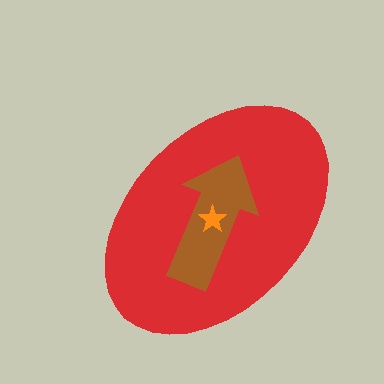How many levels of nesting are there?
3.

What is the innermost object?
The orange star.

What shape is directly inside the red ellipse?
The brown arrow.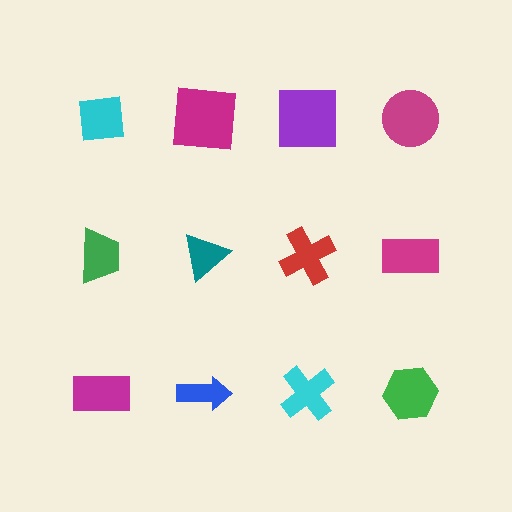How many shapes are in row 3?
4 shapes.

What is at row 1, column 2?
A magenta square.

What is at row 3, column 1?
A magenta rectangle.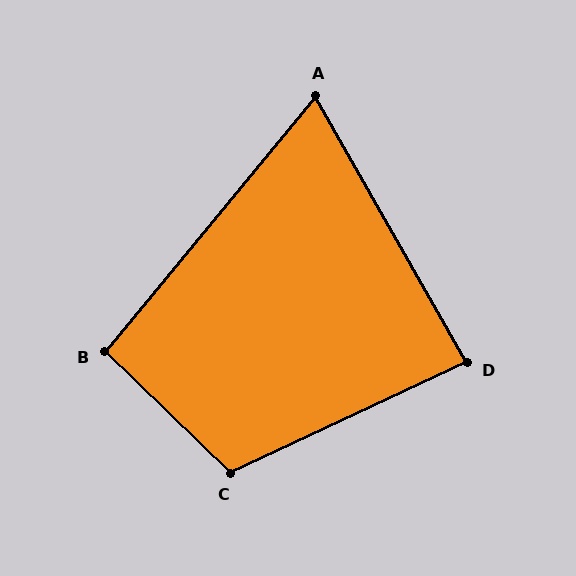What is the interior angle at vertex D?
Approximately 85 degrees (approximately right).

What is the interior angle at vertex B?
Approximately 95 degrees (approximately right).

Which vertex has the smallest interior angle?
A, at approximately 69 degrees.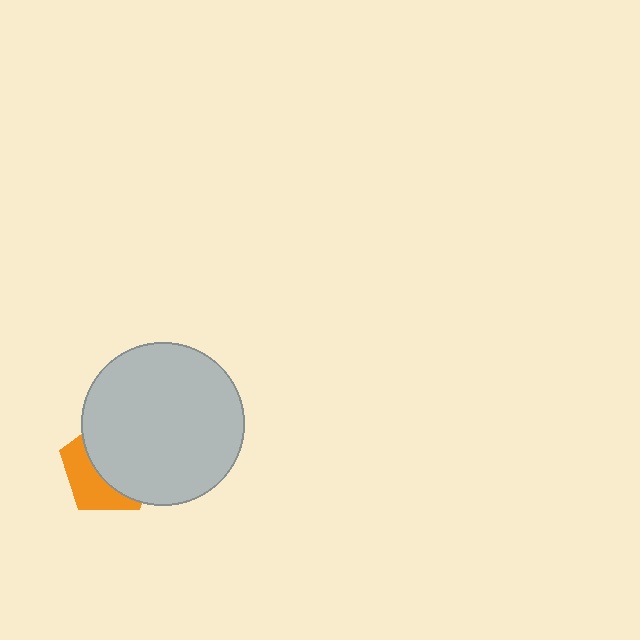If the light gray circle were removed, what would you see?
You would see the complete orange pentagon.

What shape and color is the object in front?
The object in front is a light gray circle.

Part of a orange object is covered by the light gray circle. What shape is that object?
It is a pentagon.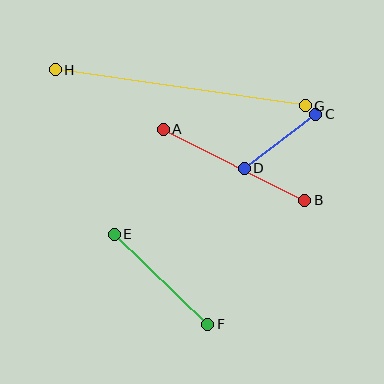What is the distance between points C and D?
The distance is approximately 90 pixels.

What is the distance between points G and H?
The distance is approximately 253 pixels.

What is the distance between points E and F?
The distance is approximately 130 pixels.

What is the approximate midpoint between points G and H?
The midpoint is at approximately (180, 88) pixels.